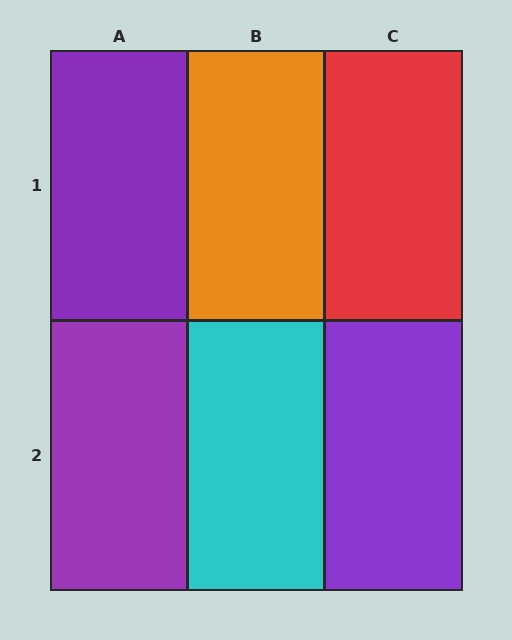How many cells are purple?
3 cells are purple.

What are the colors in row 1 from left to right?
Purple, orange, red.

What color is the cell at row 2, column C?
Purple.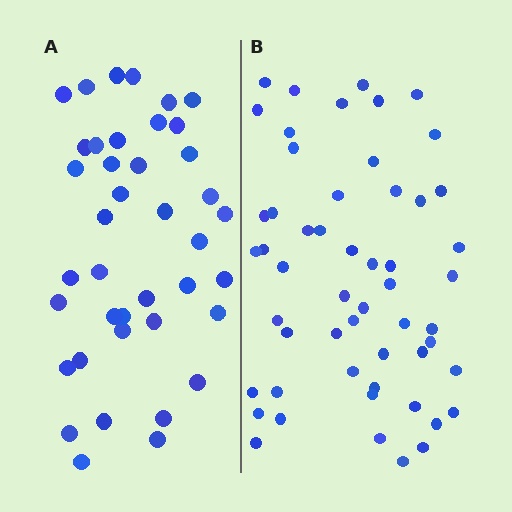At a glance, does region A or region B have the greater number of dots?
Region B (the right region) has more dots.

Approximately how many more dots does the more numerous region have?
Region B has approximately 15 more dots than region A.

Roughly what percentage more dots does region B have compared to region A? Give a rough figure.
About 35% more.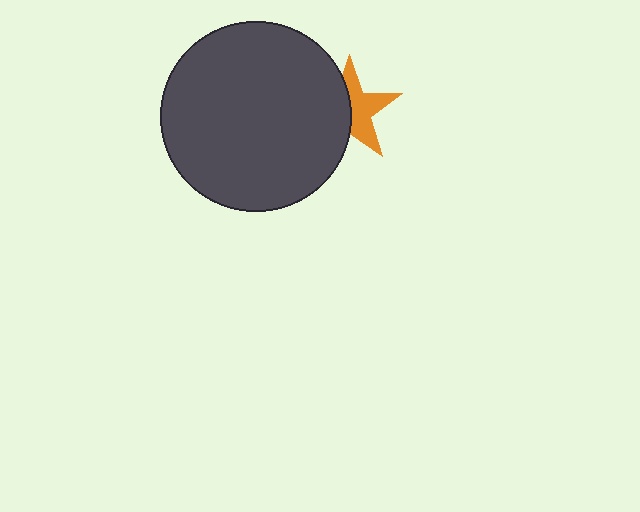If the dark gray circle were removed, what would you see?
You would see the complete orange star.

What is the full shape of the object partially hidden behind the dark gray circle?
The partially hidden object is an orange star.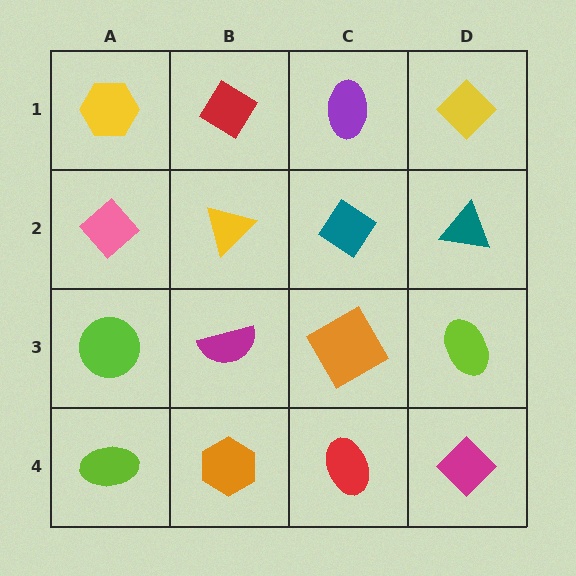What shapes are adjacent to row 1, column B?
A yellow triangle (row 2, column B), a yellow hexagon (row 1, column A), a purple ellipse (row 1, column C).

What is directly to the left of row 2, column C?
A yellow triangle.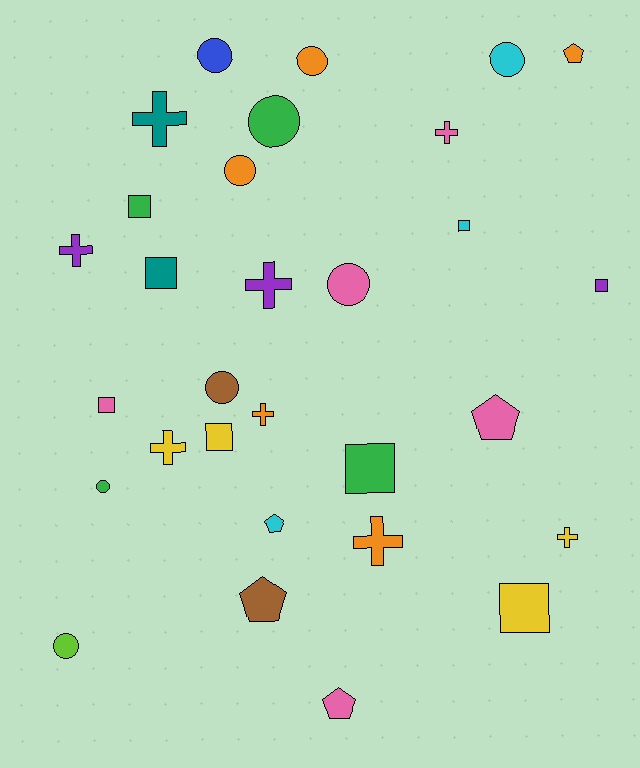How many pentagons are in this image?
There are 5 pentagons.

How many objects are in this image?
There are 30 objects.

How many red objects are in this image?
There are no red objects.